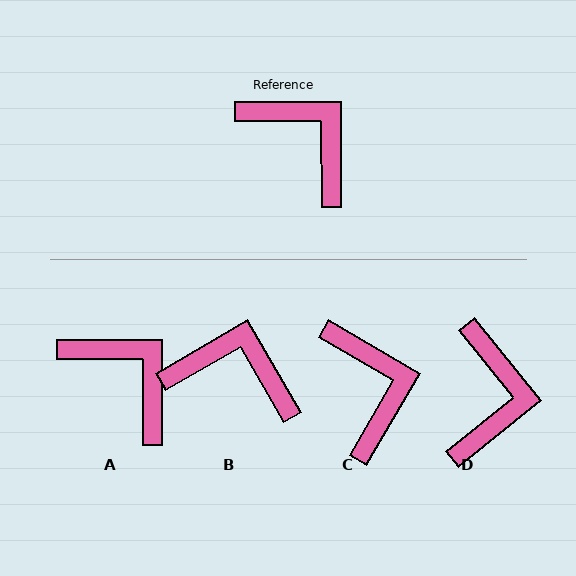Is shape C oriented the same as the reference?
No, it is off by about 30 degrees.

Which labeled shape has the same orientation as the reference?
A.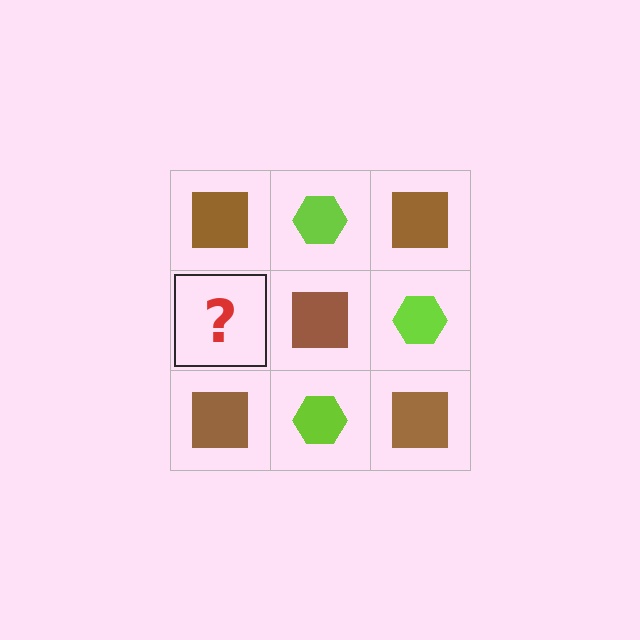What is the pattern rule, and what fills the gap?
The rule is that it alternates brown square and lime hexagon in a checkerboard pattern. The gap should be filled with a lime hexagon.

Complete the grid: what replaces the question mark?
The question mark should be replaced with a lime hexagon.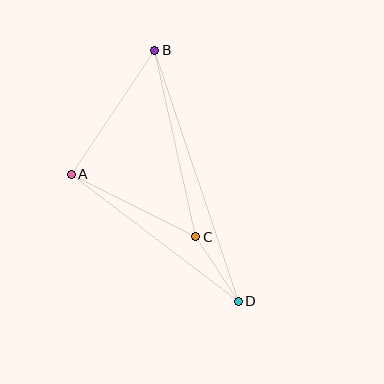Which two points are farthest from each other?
Points B and D are farthest from each other.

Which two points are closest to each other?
Points C and D are closest to each other.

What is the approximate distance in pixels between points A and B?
The distance between A and B is approximately 150 pixels.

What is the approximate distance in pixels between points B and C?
The distance between B and C is approximately 191 pixels.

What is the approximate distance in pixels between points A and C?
The distance between A and C is approximately 139 pixels.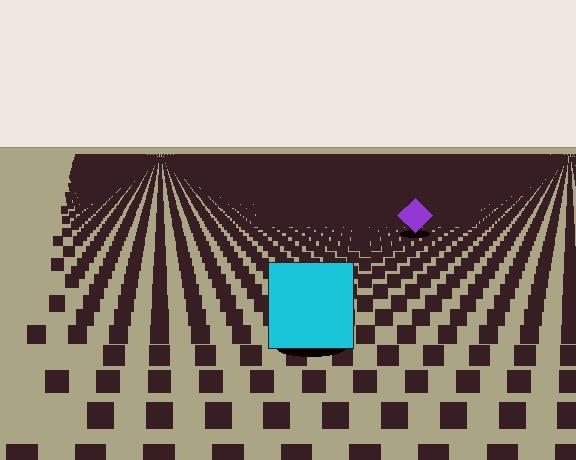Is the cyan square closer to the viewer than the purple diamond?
Yes. The cyan square is closer — you can tell from the texture gradient: the ground texture is coarser near it.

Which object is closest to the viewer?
The cyan square is closest. The texture marks near it are larger and more spread out.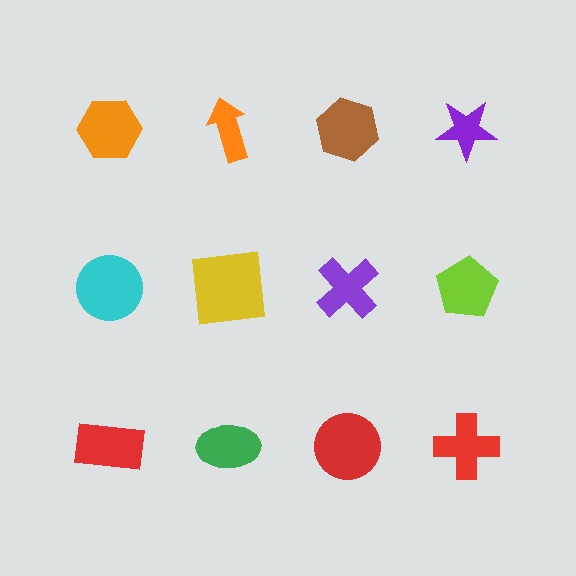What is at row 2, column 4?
A lime pentagon.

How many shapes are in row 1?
4 shapes.